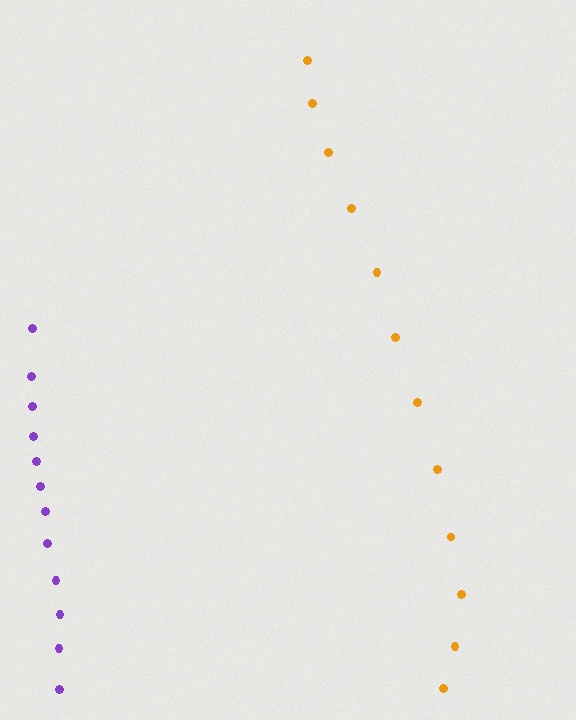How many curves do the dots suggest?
There are 2 distinct paths.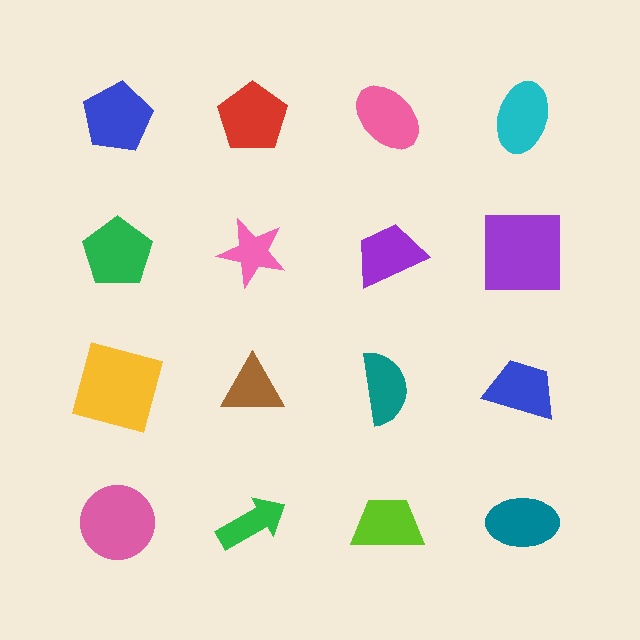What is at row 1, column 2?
A red pentagon.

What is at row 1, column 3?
A pink ellipse.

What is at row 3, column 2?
A brown triangle.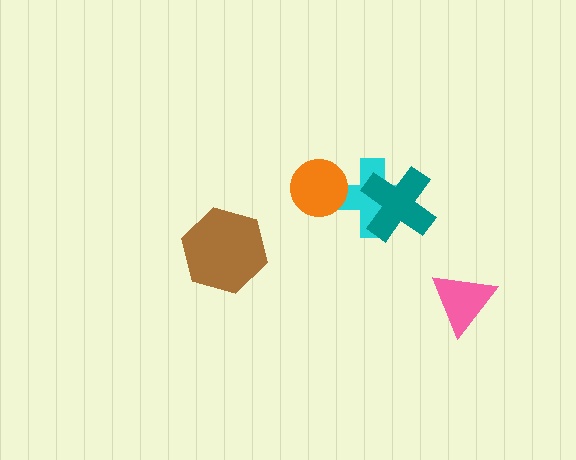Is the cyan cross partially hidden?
Yes, it is partially covered by another shape.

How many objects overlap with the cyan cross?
2 objects overlap with the cyan cross.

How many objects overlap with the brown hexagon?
0 objects overlap with the brown hexagon.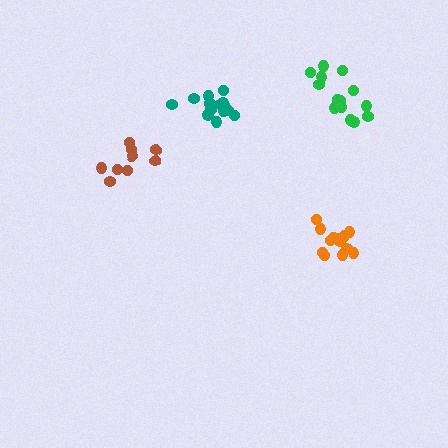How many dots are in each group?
Group 1: 14 dots, Group 2: 14 dots, Group 3: 9 dots, Group 4: 14 dots (51 total).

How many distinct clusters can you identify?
There are 4 distinct clusters.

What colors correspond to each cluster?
The clusters are colored: teal, orange, brown, green.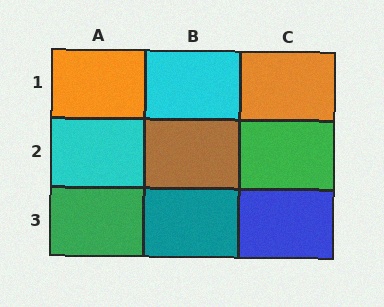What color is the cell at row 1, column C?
Orange.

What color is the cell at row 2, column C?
Green.